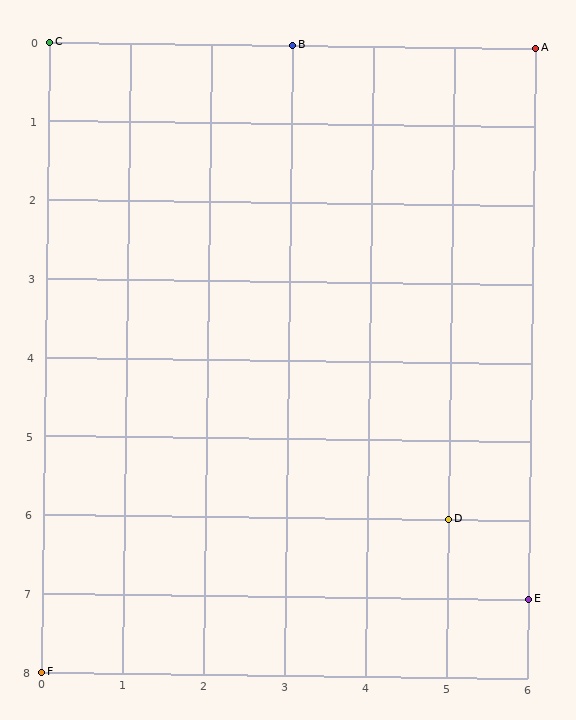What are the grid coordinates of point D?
Point D is at grid coordinates (5, 6).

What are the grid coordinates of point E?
Point E is at grid coordinates (6, 7).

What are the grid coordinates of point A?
Point A is at grid coordinates (6, 0).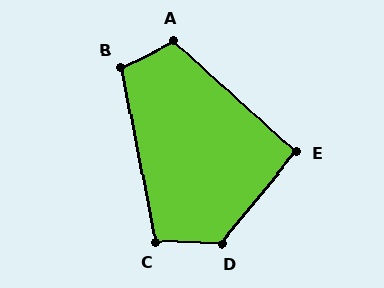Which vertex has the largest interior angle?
D, at approximately 127 degrees.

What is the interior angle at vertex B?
Approximately 105 degrees (obtuse).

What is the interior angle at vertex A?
Approximately 111 degrees (obtuse).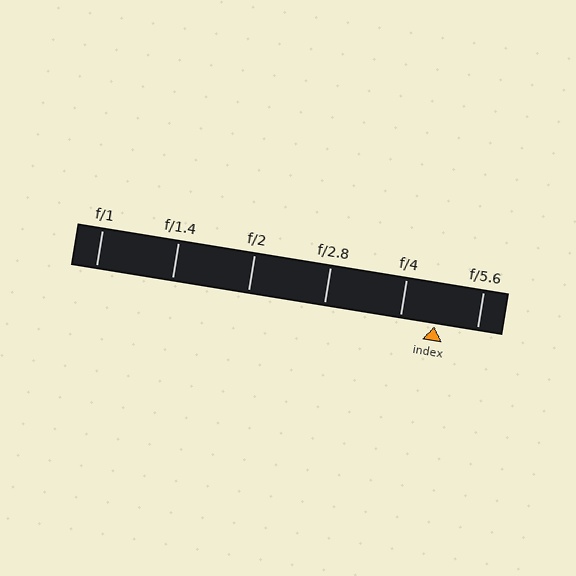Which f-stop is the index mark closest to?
The index mark is closest to f/4.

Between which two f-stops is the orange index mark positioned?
The index mark is between f/4 and f/5.6.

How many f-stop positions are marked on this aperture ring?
There are 6 f-stop positions marked.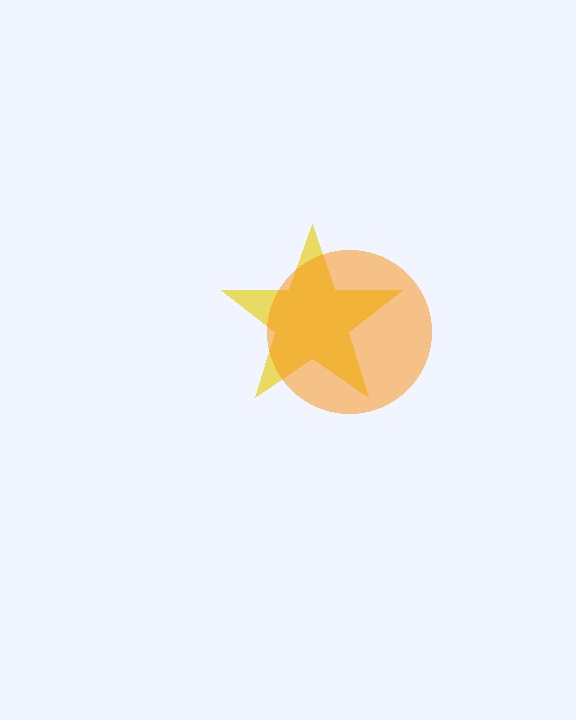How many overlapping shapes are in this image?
There are 2 overlapping shapes in the image.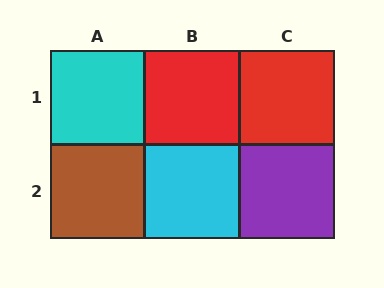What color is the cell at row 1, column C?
Red.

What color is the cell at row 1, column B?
Red.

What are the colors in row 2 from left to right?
Brown, cyan, purple.